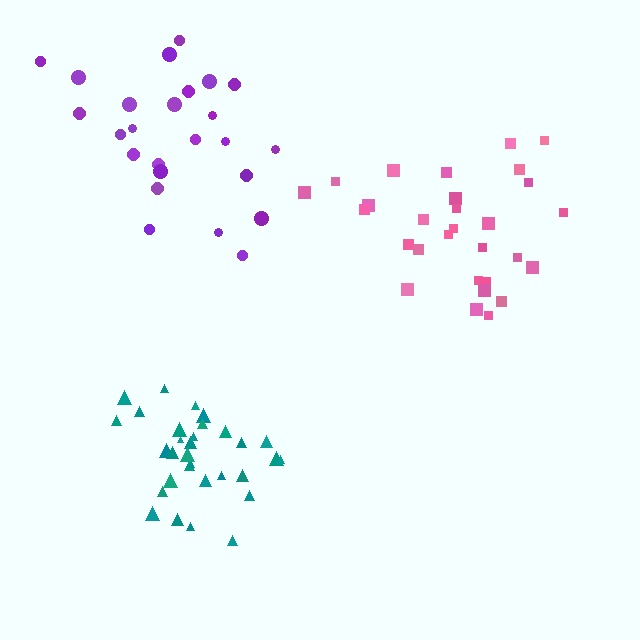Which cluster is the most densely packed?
Teal.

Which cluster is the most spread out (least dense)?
Purple.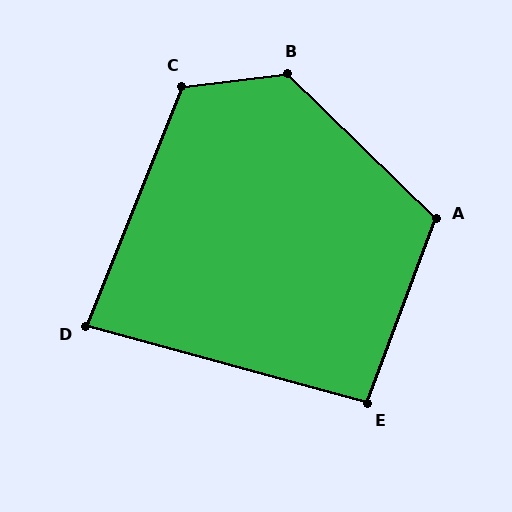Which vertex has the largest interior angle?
B, at approximately 129 degrees.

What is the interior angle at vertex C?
Approximately 119 degrees (obtuse).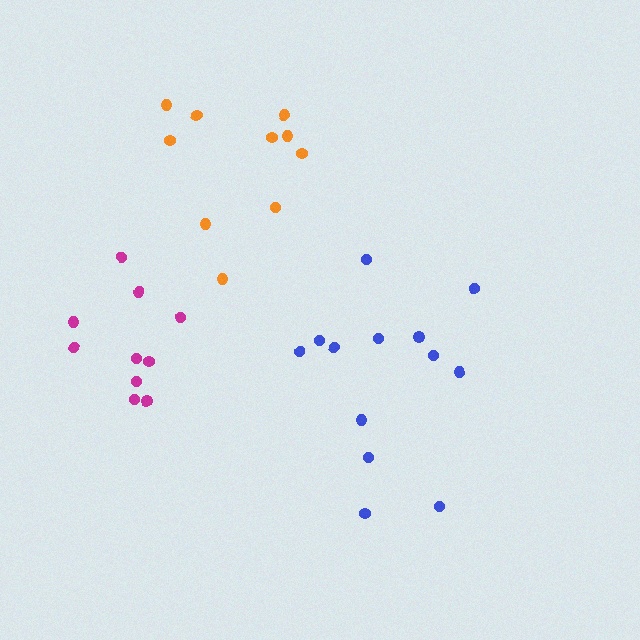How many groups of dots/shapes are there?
There are 3 groups.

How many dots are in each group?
Group 1: 13 dots, Group 2: 10 dots, Group 3: 10 dots (33 total).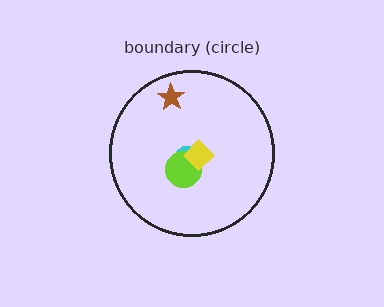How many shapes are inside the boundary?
4 inside, 0 outside.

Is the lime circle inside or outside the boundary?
Inside.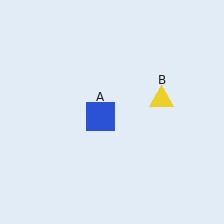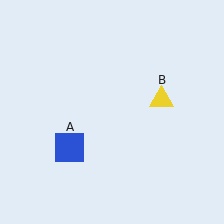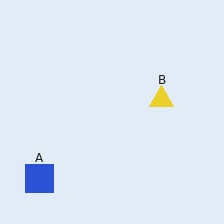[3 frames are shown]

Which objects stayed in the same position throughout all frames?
Yellow triangle (object B) remained stationary.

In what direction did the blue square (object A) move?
The blue square (object A) moved down and to the left.